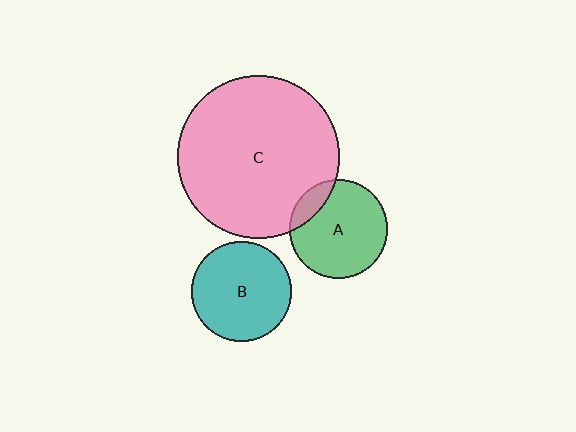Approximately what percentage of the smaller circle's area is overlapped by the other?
Approximately 15%.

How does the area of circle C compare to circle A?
Approximately 2.7 times.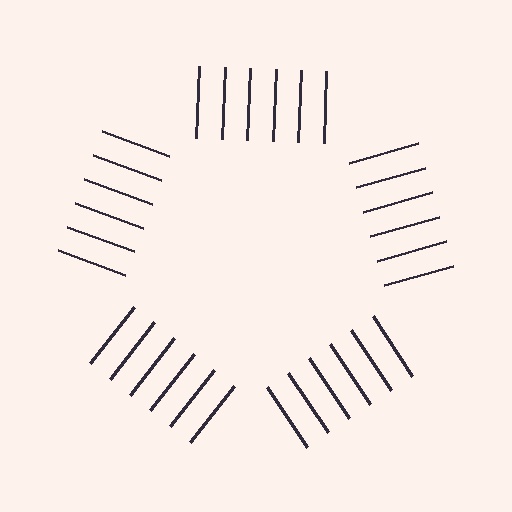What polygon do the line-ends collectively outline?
An illusory pentagon — the line segments terminate on its edges but no continuous stroke is drawn.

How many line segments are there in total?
30 — 6 along each of the 5 edges.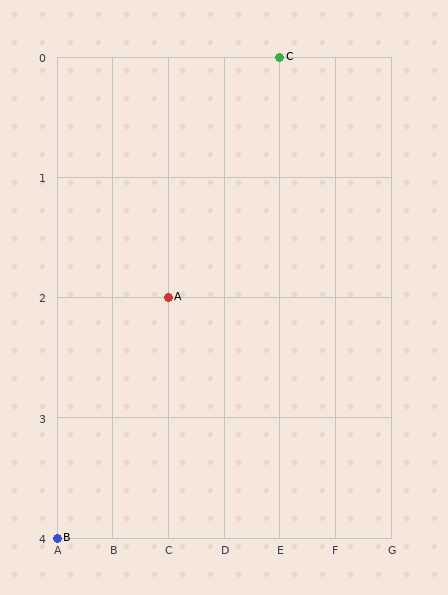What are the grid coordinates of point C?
Point C is at grid coordinates (E, 0).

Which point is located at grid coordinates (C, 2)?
Point A is at (C, 2).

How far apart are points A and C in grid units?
Points A and C are 2 columns and 2 rows apart (about 2.8 grid units diagonally).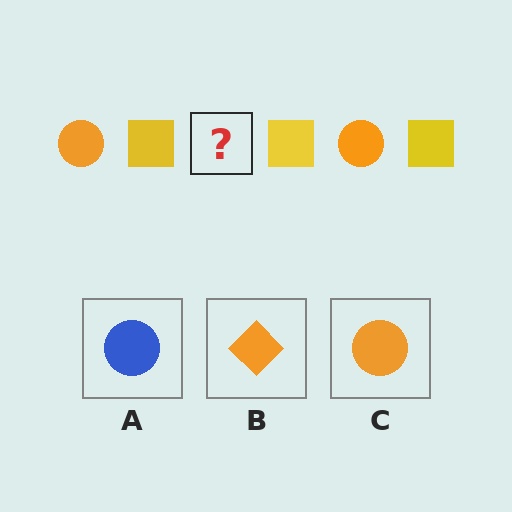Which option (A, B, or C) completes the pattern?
C.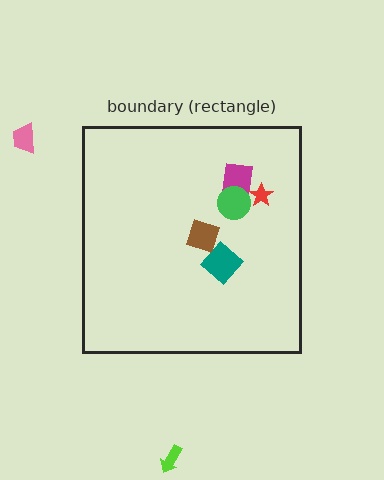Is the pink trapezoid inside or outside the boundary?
Outside.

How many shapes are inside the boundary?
5 inside, 2 outside.